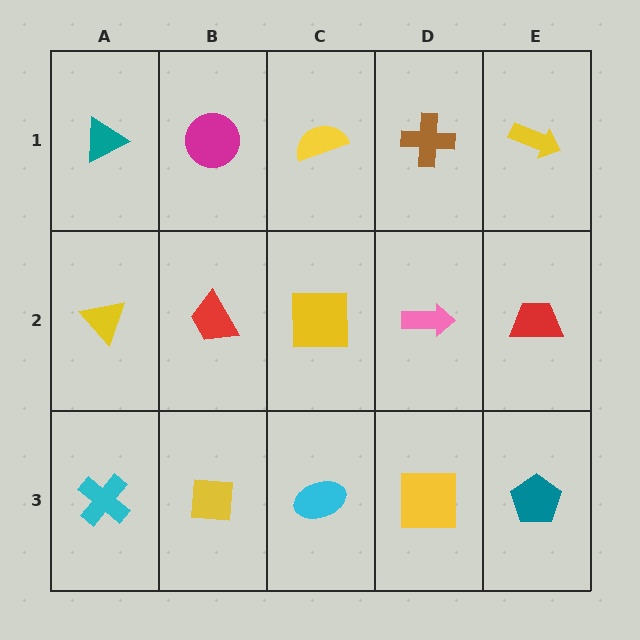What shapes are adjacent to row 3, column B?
A red trapezoid (row 2, column B), a cyan cross (row 3, column A), a cyan ellipse (row 3, column C).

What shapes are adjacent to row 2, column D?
A brown cross (row 1, column D), a yellow square (row 3, column D), a yellow square (row 2, column C), a red trapezoid (row 2, column E).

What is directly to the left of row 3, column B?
A cyan cross.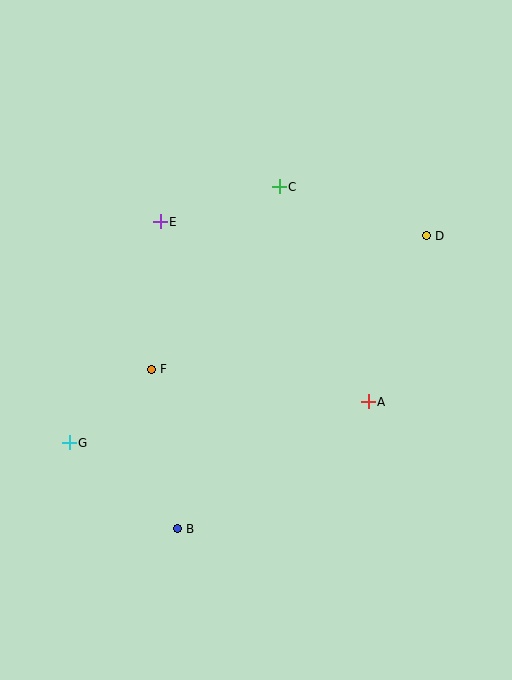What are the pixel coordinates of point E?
Point E is at (160, 222).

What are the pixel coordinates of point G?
Point G is at (69, 443).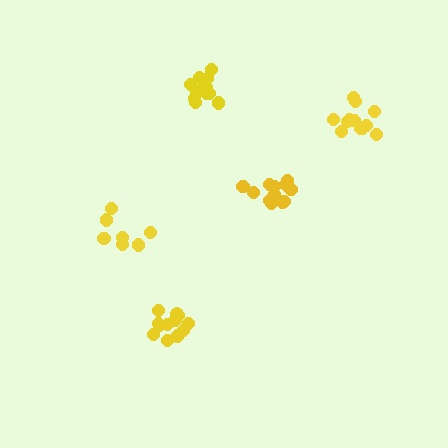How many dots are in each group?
Group 1: 13 dots, Group 2: 14 dots, Group 3: 8 dots, Group 4: 12 dots, Group 5: 13 dots (60 total).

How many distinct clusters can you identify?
There are 5 distinct clusters.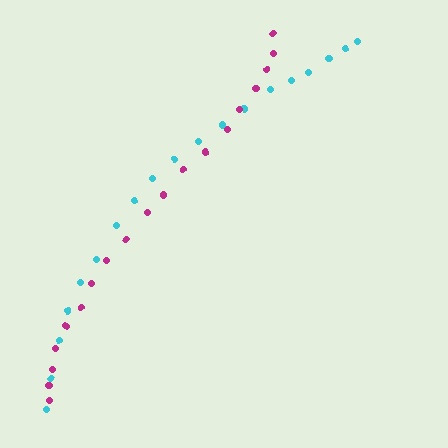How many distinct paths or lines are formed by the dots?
There are 2 distinct paths.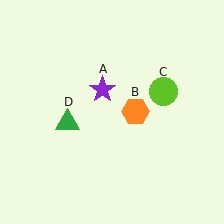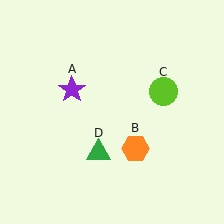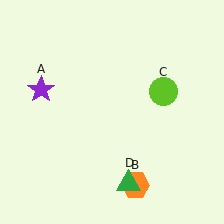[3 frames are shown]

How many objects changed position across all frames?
3 objects changed position: purple star (object A), orange hexagon (object B), green triangle (object D).